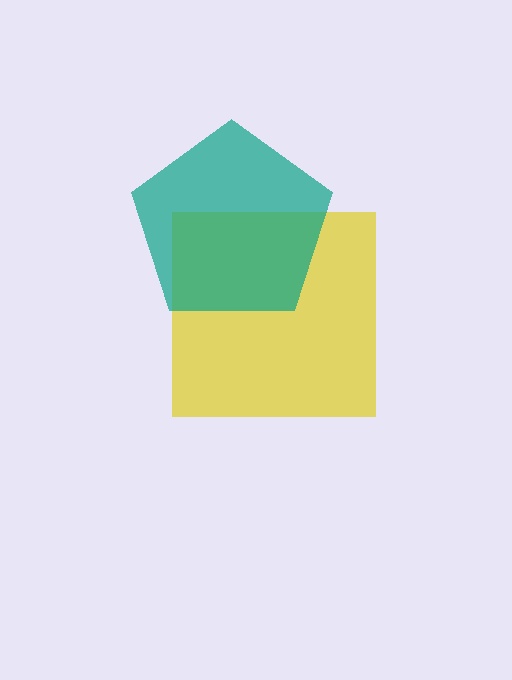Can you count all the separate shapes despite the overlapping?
Yes, there are 2 separate shapes.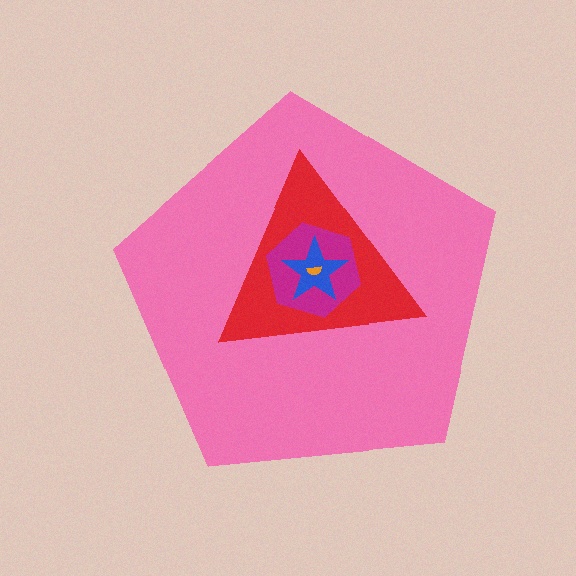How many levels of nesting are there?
5.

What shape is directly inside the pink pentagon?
The red triangle.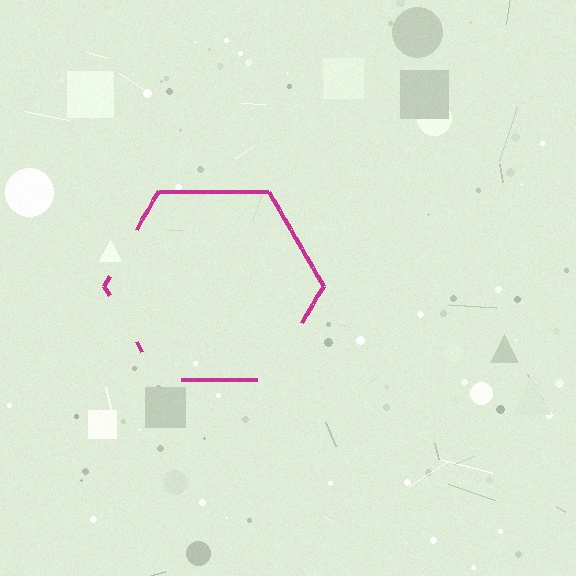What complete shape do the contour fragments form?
The contour fragments form a hexagon.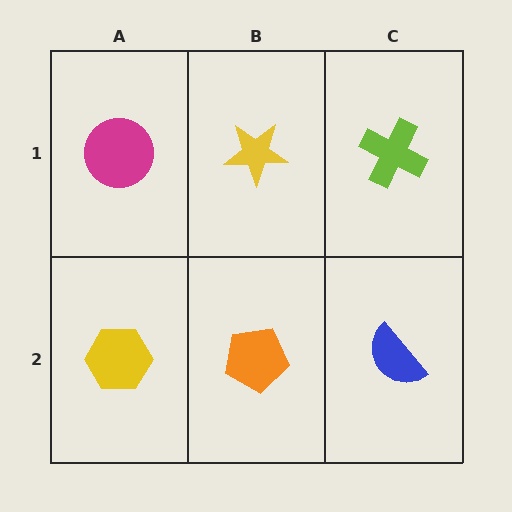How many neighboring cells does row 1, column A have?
2.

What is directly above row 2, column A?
A magenta circle.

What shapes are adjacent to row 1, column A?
A yellow hexagon (row 2, column A), a yellow star (row 1, column B).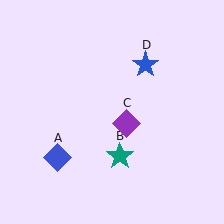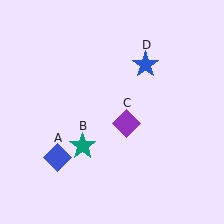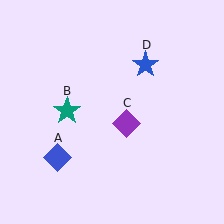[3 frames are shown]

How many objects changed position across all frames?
1 object changed position: teal star (object B).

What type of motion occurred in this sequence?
The teal star (object B) rotated clockwise around the center of the scene.